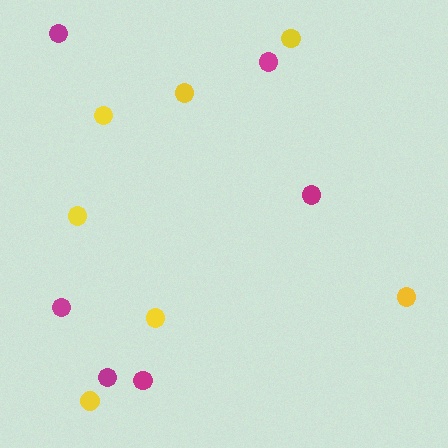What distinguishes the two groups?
There are 2 groups: one group of magenta circles (6) and one group of yellow circles (7).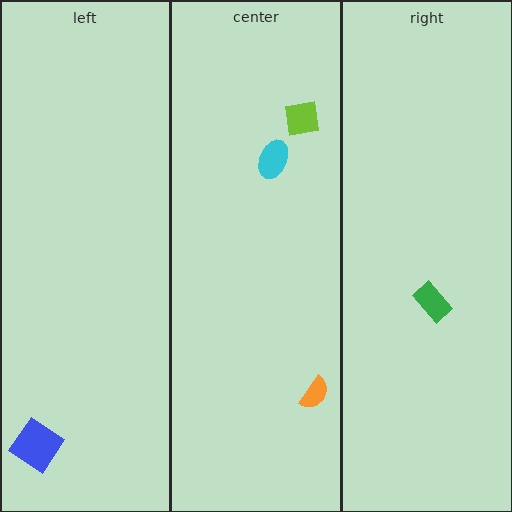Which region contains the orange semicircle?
The center region.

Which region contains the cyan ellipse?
The center region.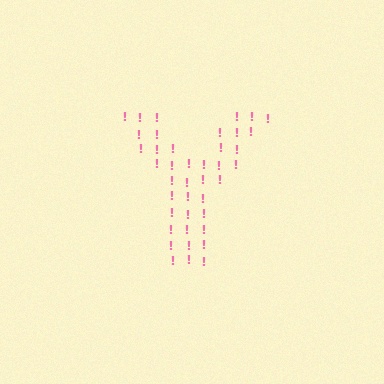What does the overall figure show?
The overall figure shows the letter Y.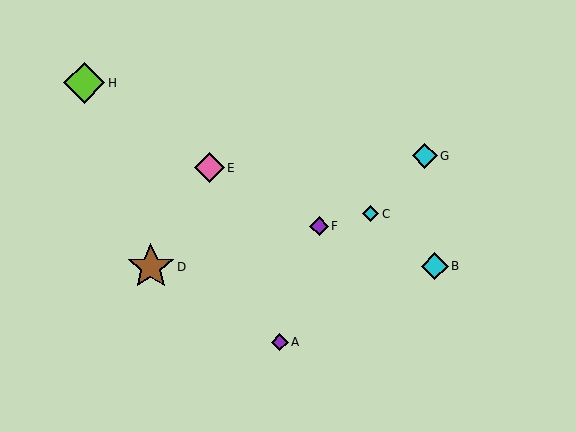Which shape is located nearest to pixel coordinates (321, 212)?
The purple diamond (labeled F) at (319, 226) is nearest to that location.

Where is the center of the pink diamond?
The center of the pink diamond is at (209, 168).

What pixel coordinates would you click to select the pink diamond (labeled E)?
Click at (209, 168) to select the pink diamond E.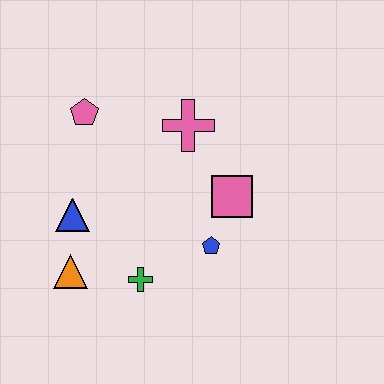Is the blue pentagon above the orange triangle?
Yes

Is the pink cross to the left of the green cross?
No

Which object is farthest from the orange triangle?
The pink cross is farthest from the orange triangle.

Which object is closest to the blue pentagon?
The pink square is closest to the blue pentagon.